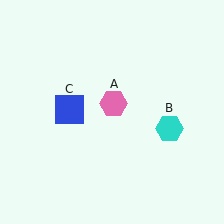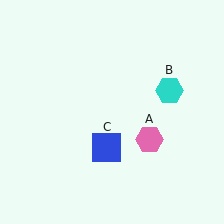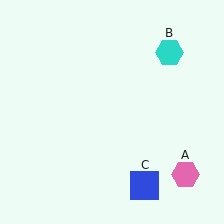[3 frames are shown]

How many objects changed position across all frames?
3 objects changed position: pink hexagon (object A), cyan hexagon (object B), blue square (object C).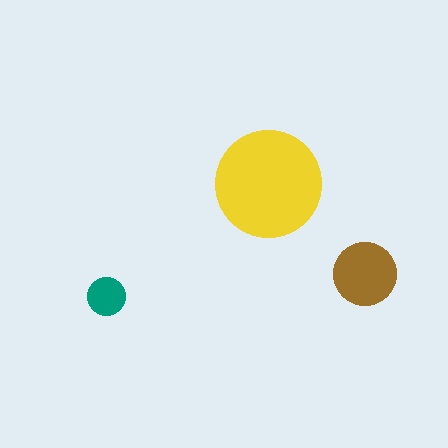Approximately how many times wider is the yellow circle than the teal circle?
About 3 times wider.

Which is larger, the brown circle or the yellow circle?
The yellow one.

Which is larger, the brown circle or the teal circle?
The brown one.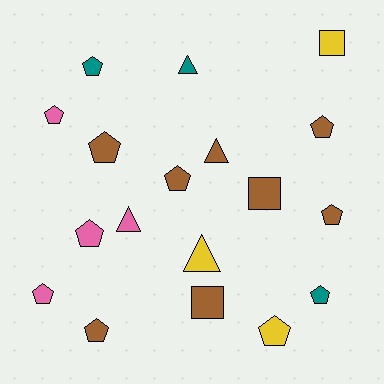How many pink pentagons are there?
There are 3 pink pentagons.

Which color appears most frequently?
Brown, with 8 objects.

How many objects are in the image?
There are 18 objects.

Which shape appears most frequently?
Pentagon, with 11 objects.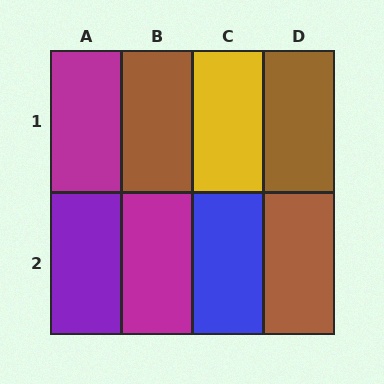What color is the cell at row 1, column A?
Magenta.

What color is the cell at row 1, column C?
Yellow.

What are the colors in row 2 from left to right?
Purple, magenta, blue, brown.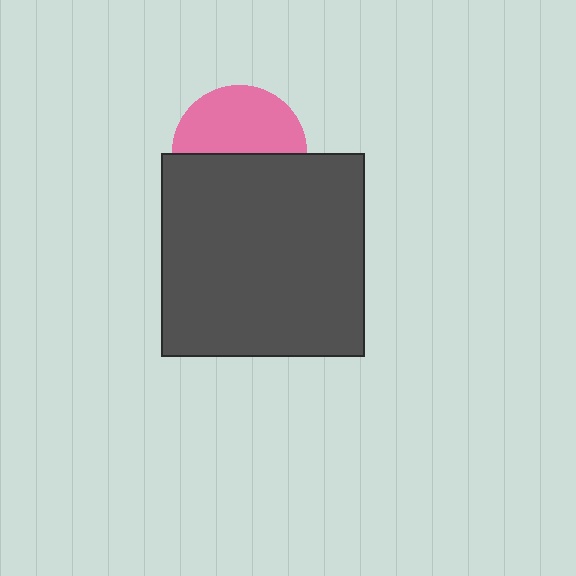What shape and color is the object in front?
The object in front is a dark gray square.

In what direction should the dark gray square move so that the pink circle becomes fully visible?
The dark gray square should move down. That is the shortest direction to clear the overlap and leave the pink circle fully visible.